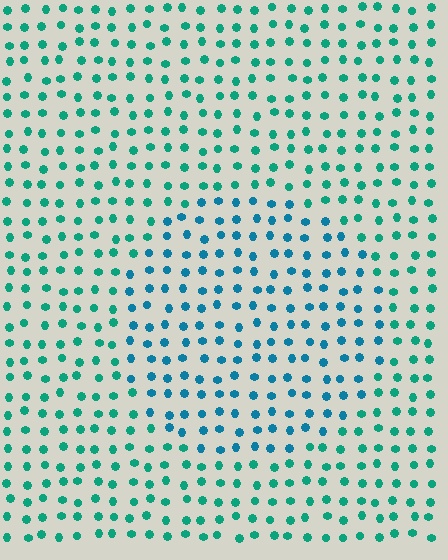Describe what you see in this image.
The image is filled with small teal elements in a uniform arrangement. A circle-shaped region is visible where the elements are tinted to a slightly different hue, forming a subtle color boundary.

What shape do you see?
I see a circle.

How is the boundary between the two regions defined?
The boundary is defined purely by a slight shift in hue (about 30 degrees). Spacing, size, and orientation are identical on both sides.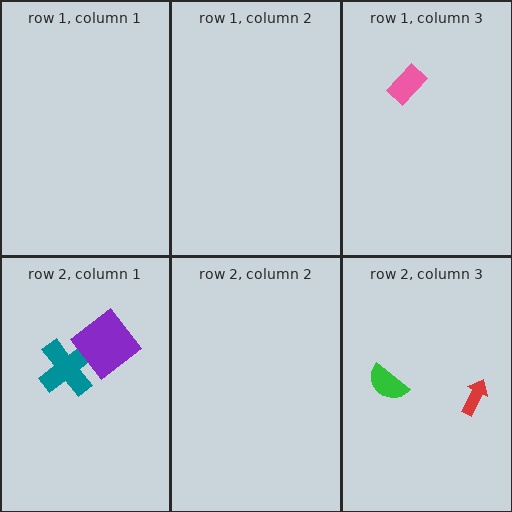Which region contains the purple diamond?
The row 2, column 1 region.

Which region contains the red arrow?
The row 2, column 3 region.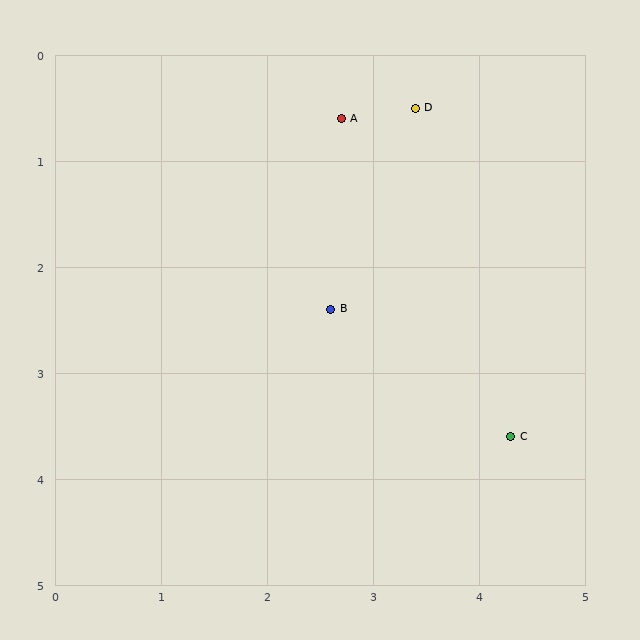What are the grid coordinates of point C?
Point C is at approximately (4.3, 3.6).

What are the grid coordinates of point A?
Point A is at approximately (2.7, 0.6).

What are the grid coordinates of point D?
Point D is at approximately (3.4, 0.5).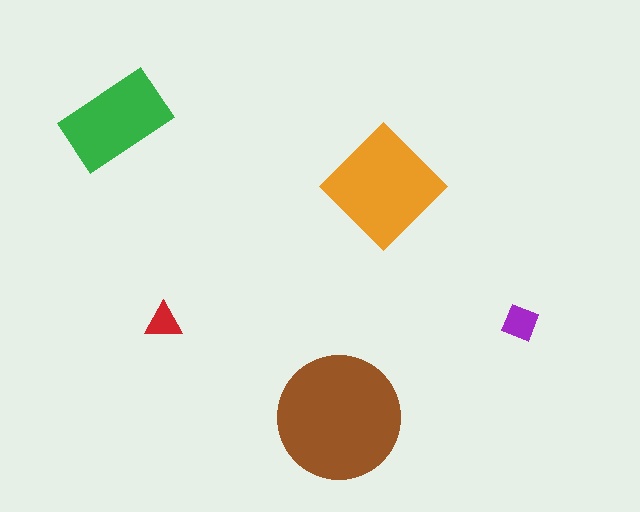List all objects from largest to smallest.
The brown circle, the orange diamond, the green rectangle, the purple square, the red triangle.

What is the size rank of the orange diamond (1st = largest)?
2nd.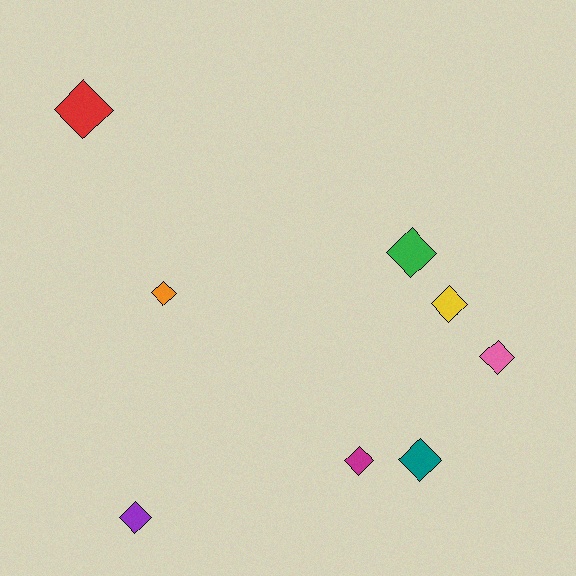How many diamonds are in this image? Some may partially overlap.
There are 8 diamonds.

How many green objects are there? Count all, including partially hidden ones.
There is 1 green object.